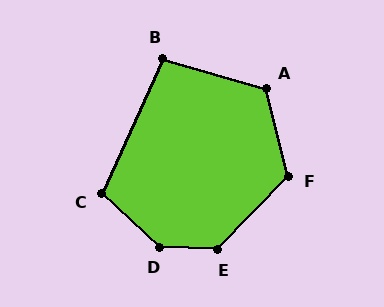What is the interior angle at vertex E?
Approximately 132 degrees (obtuse).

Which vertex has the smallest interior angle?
B, at approximately 99 degrees.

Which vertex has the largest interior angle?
D, at approximately 139 degrees.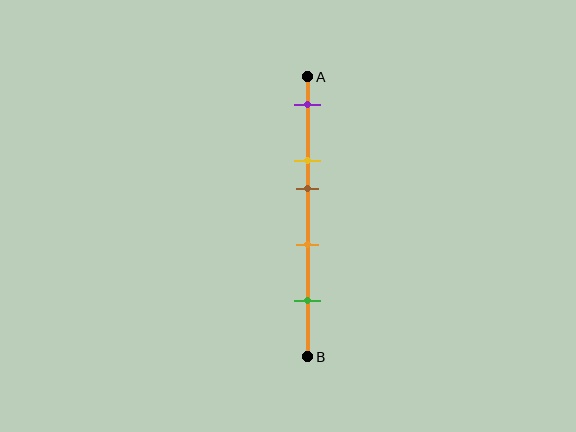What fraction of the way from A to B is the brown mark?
The brown mark is approximately 40% (0.4) of the way from A to B.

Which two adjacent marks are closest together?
The yellow and brown marks are the closest adjacent pair.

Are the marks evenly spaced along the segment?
No, the marks are not evenly spaced.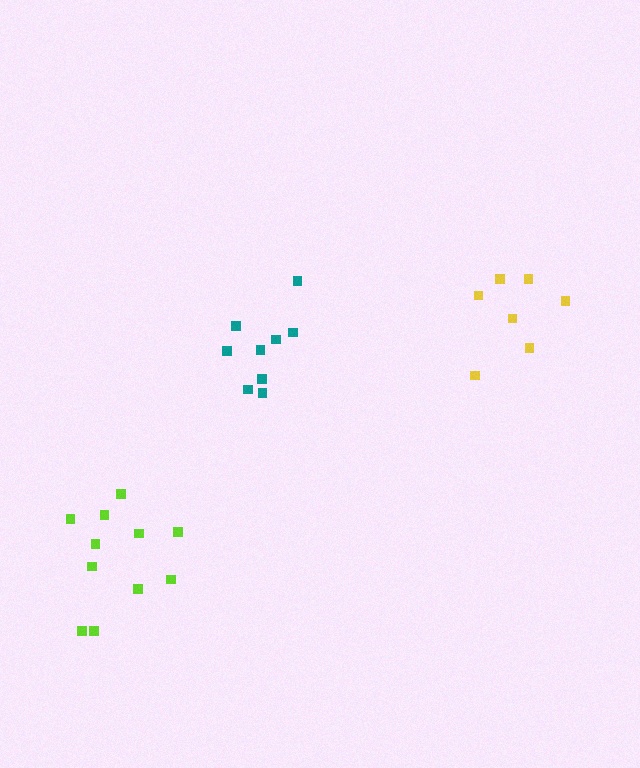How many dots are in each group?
Group 1: 9 dots, Group 2: 7 dots, Group 3: 11 dots (27 total).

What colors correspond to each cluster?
The clusters are colored: teal, yellow, lime.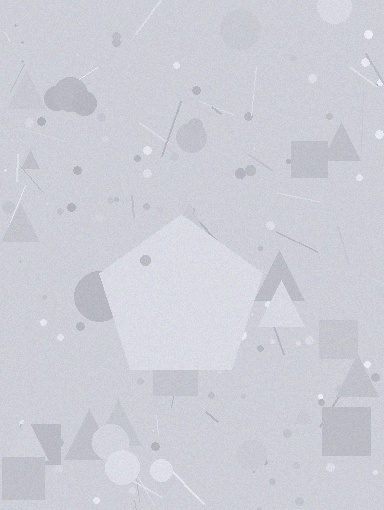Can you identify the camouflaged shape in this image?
The camouflaged shape is a pentagon.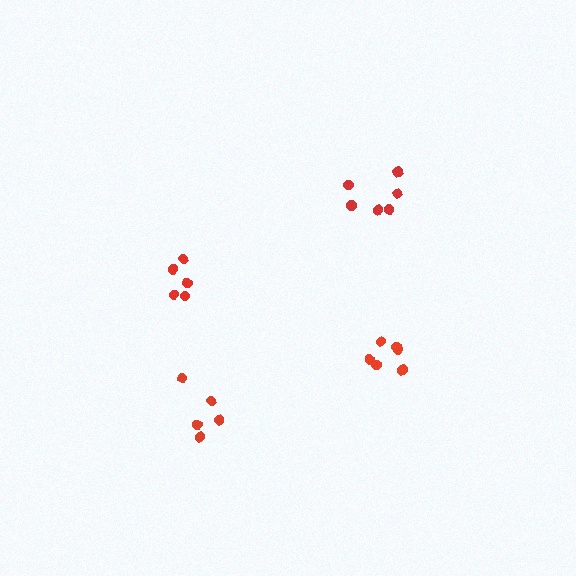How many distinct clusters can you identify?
There are 4 distinct clusters.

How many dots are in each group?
Group 1: 5 dots, Group 2: 6 dots, Group 3: 5 dots, Group 4: 6 dots (22 total).